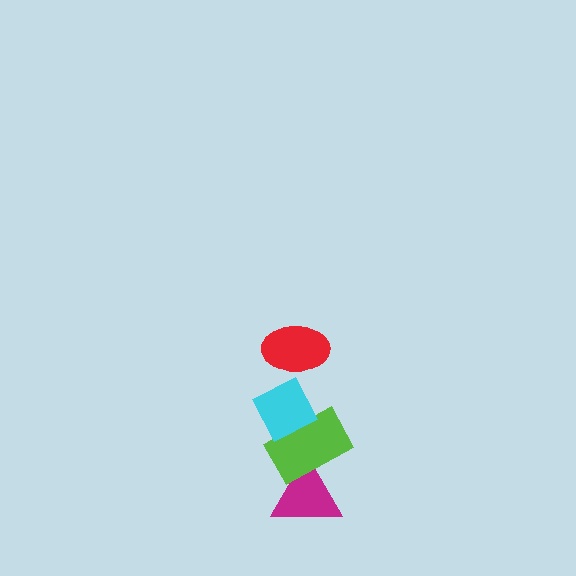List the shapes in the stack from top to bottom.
From top to bottom: the red ellipse, the cyan diamond, the lime rectangle, the magenta triangle.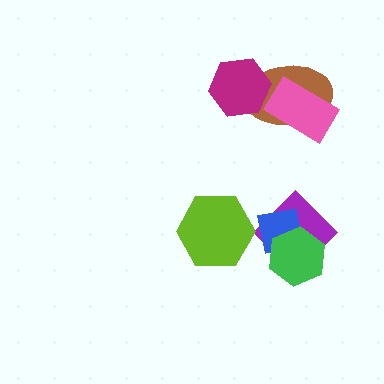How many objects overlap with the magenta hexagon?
1 object overlaps with the magenta hexagon.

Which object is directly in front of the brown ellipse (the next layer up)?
The magenta hexagon is directly in front of the brown ellipse.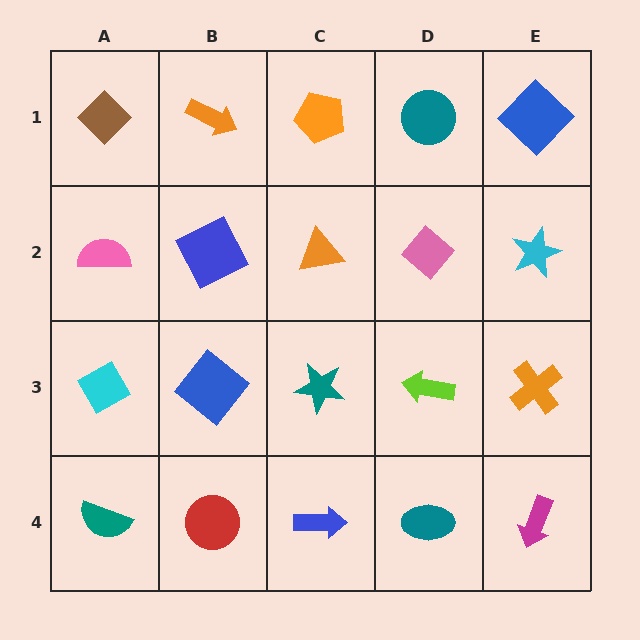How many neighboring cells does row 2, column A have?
3.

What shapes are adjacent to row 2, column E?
A blue diamond (row 1, column E), an orange cross (row 3, column E), a pink diamond (row 2, column D).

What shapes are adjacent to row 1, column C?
An orange triangle (row 2, column C), an orange arrow (row 1, column B), a teal circle (row 1, column D).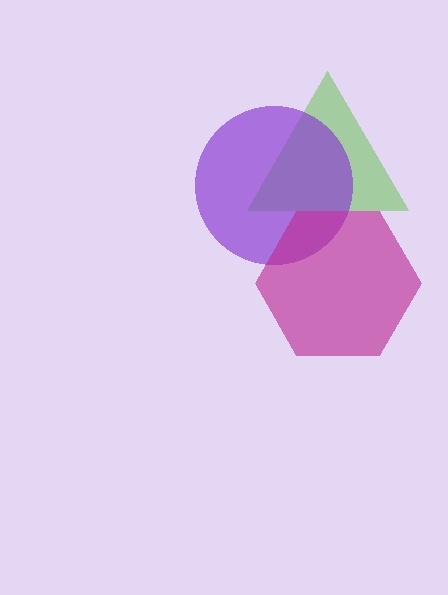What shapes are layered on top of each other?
The layered shapes are: a lime triangle, a purple circle, a magenta hexagon.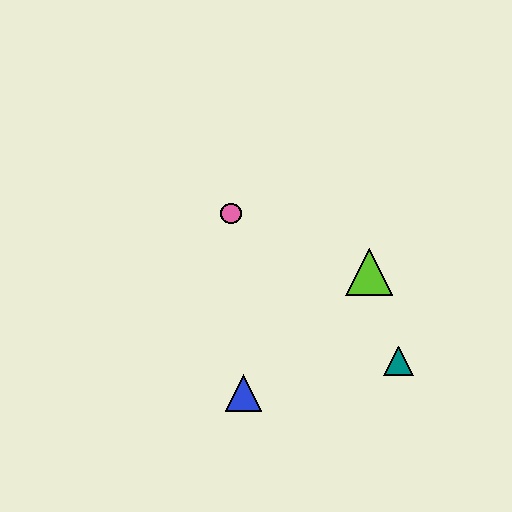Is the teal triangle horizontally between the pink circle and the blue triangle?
No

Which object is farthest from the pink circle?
The teal triangle is farthest from the pink circle.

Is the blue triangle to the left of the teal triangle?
Yes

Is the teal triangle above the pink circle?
No